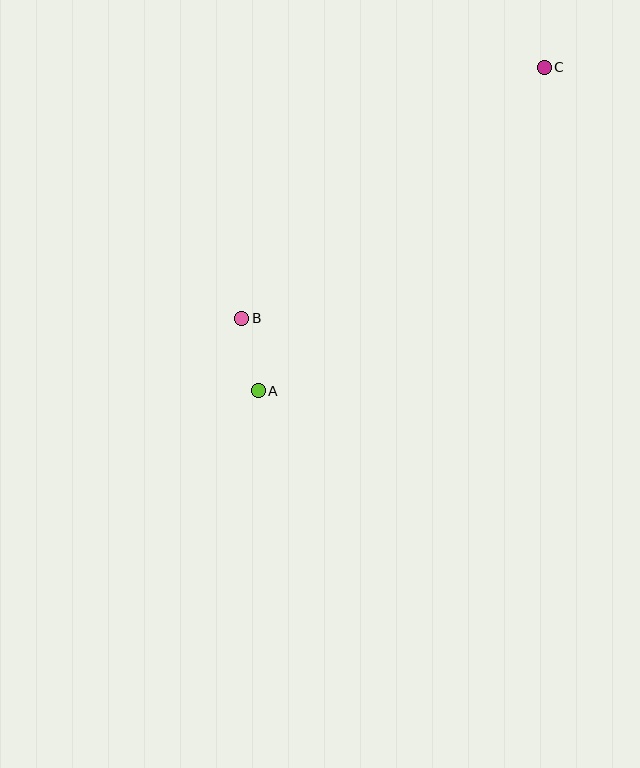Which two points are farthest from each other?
Points A and C are farthest from each other.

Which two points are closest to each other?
Points A and B are closest to each other.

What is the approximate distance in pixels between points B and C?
The distance between B and C is approximately 393 pixels.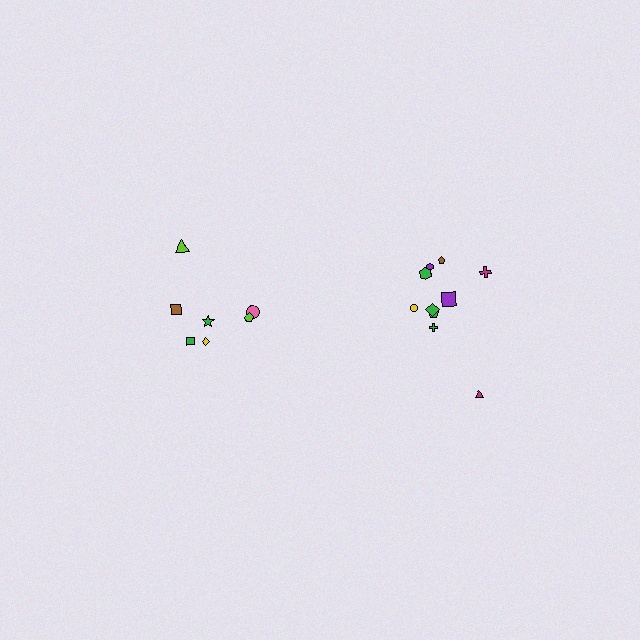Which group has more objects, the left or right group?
The right group.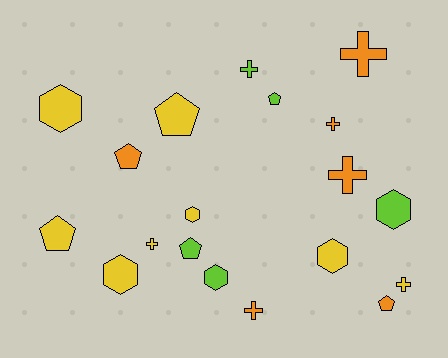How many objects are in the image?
There are 19 objects.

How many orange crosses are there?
There are 4 orange crosses.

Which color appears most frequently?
Yellow, with 8 objects.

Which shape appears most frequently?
Cross, with 7 objects.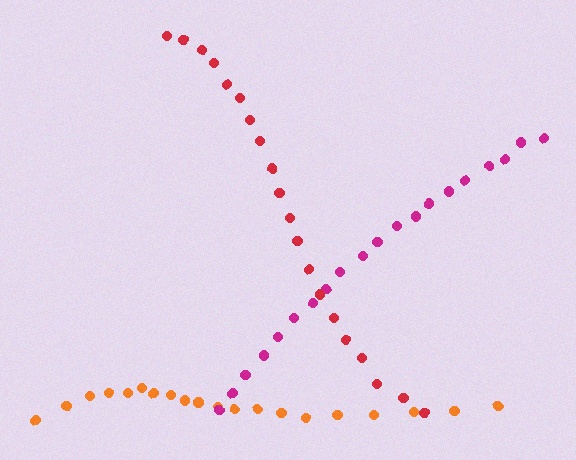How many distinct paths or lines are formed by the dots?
There are 3 distinct paths.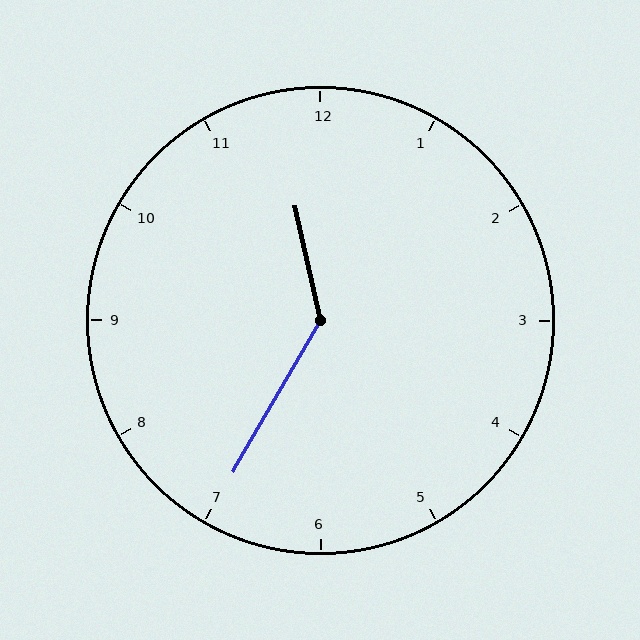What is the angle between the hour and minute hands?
Approximately 138 degrees.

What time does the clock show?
11:35.